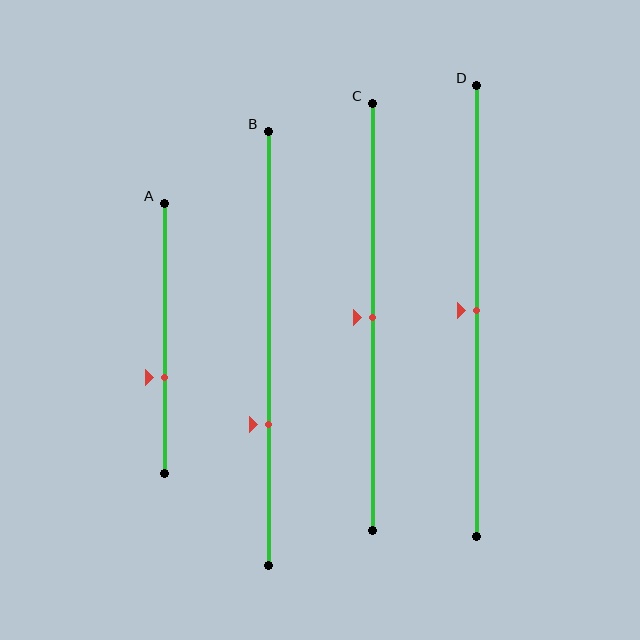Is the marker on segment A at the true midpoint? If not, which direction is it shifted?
No, the marker on segment A is shifted downward by about 15% of the segment length.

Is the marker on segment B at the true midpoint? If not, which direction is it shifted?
No, the marker on segment B is shifted downward by about 17% of the segment length.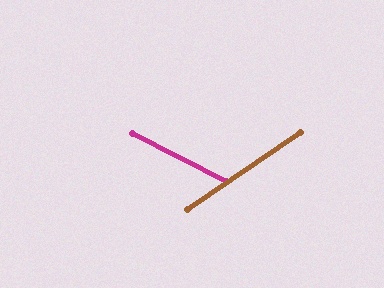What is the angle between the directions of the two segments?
Approximately 62 degrees.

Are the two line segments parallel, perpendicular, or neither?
Neither parallel nor perpendicular — they differ by about 62°.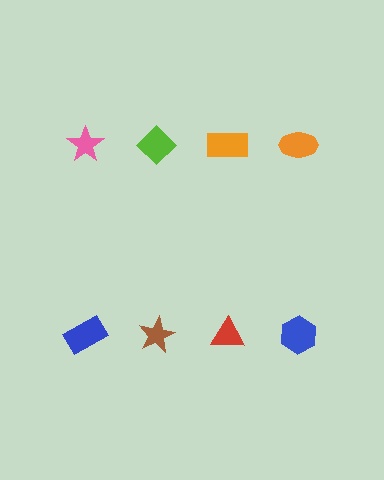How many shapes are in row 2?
4 shapes.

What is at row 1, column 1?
A pink star.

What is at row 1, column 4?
An orange ellipse.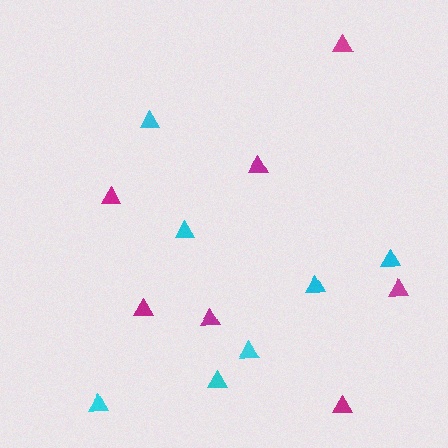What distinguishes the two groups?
There are 2 groups: one group of magenta triangles (7) and one group of cyan triangles (7).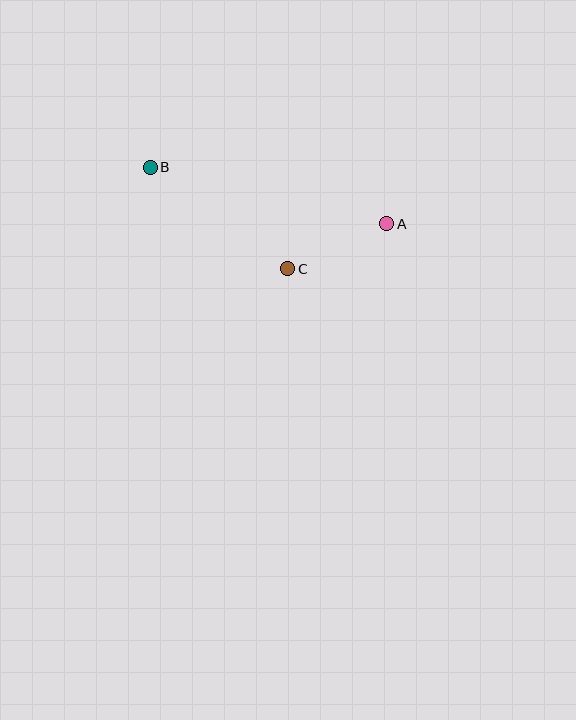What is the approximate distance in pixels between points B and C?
The distance between B and C is approximately 171 pixels.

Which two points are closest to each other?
Points A and C are closest to each other.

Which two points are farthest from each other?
Points A and B are farthest from each other.